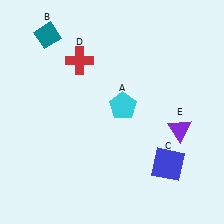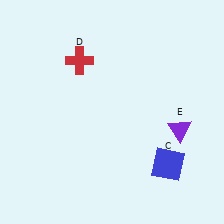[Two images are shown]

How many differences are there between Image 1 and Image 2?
There are 2 differences between the two images.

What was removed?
The cyan pentagon (A), the teal diamond (B) were removed in Image 2.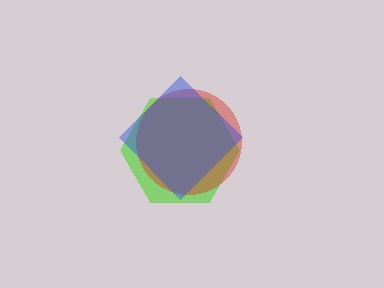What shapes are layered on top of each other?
The layered shapes are: a lime hexagon, a red circle, a blue diamond.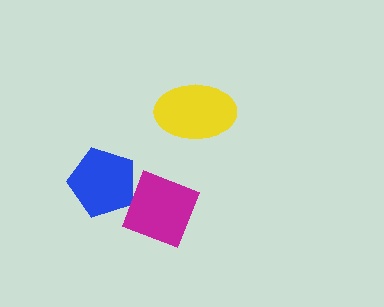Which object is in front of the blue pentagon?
The magenta diamond is in front of the blue pentagon.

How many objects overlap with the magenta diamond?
1 object overlaps with the magenta diamond.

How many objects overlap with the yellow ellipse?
0 objects overlap with the yellow ellipse.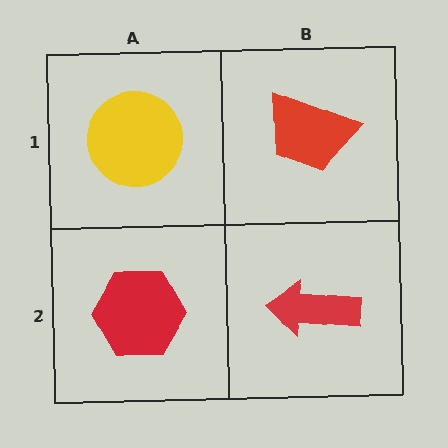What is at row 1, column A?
A yellow circle.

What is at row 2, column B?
A red arrow.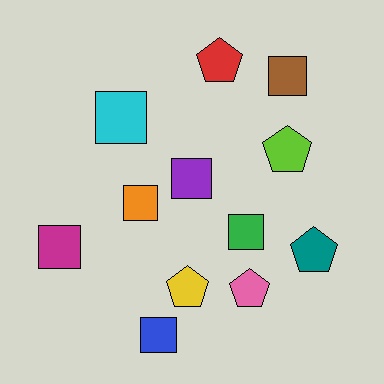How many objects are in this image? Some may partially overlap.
There are 12 objects.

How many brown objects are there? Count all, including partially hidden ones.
There is 1 brown object.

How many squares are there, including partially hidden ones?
There are 7 squares.